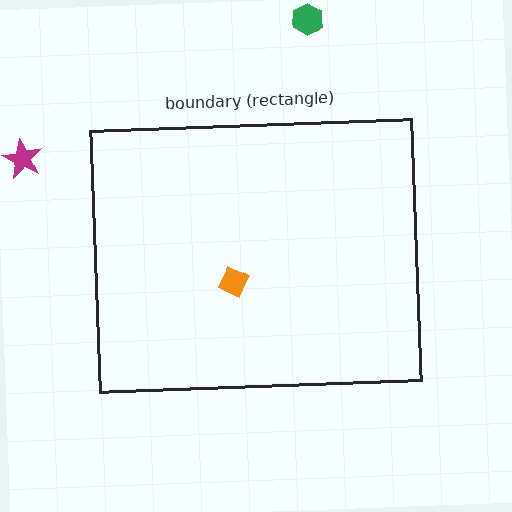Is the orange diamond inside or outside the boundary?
Inside.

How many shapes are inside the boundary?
1 inside, 2 outside.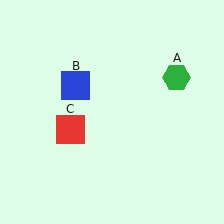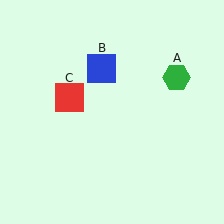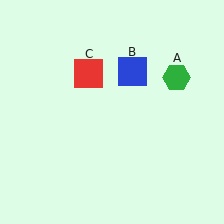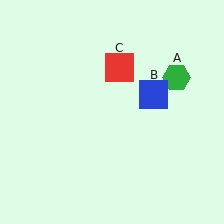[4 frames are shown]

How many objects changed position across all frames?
2 objects changed position: blue square (object B), red square (object C).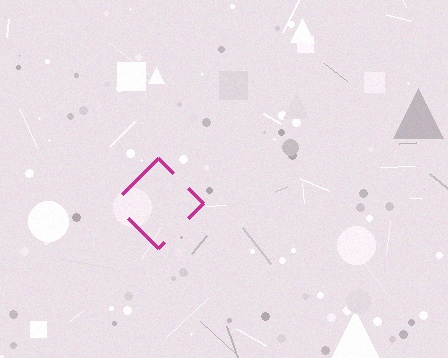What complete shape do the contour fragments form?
The contour fragments form a diamond.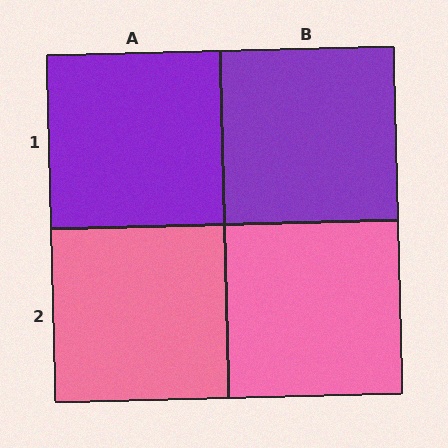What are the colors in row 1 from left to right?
Purple, purple.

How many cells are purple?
2 cells are purple.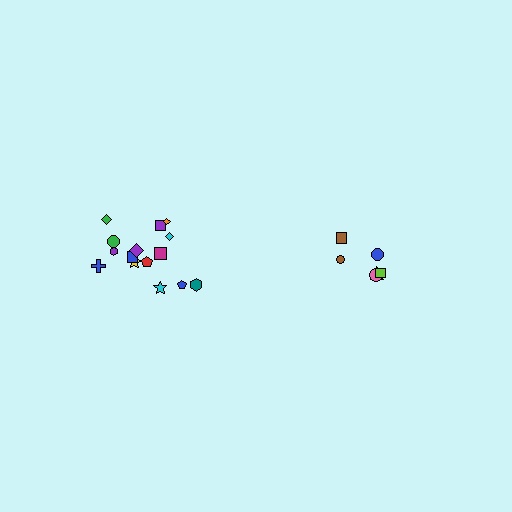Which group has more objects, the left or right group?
The left group.